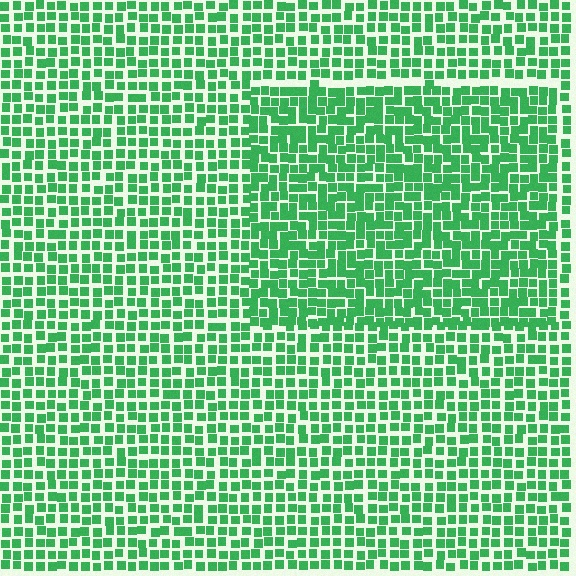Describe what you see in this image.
The image contains small green elements arranged at two different densities. A rectangle-shaped region is visible where the elements are more densely packed than the surrounding area.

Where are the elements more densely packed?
The elements are more densely packed inside the rectangle boundary.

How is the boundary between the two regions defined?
The boundary is defined by a change in element density (approximately 1.4x ratio). All elements are the same color, size, and shape.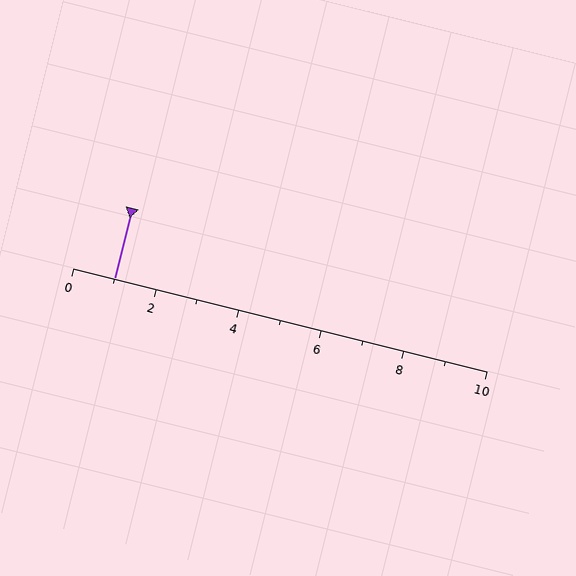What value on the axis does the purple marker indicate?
The marker indicates approximately 1.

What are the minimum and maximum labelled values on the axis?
The axis runs from 0 to 10.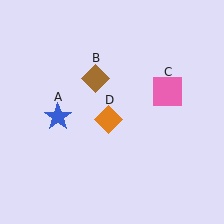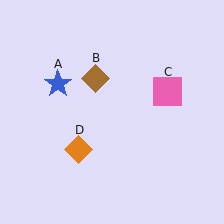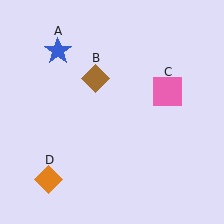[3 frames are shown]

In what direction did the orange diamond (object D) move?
The orange diamond (object D) moved down and to the left.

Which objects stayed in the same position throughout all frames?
Brown diamond (object B) and pink square (object C) remained stationary.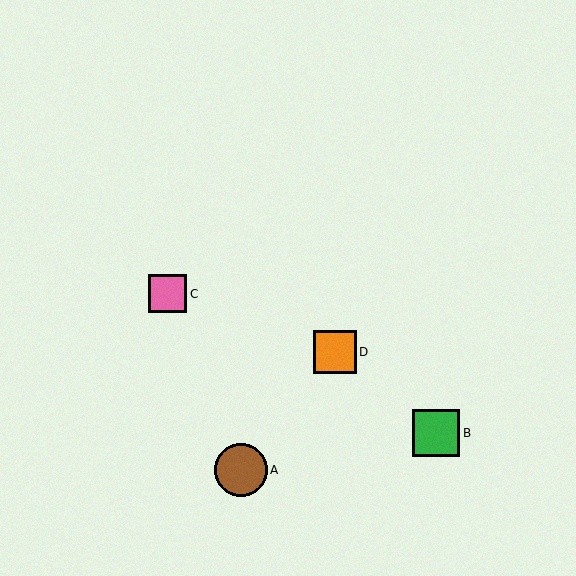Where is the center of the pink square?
The center of the pink square is at (167, 294).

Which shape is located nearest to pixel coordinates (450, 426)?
The green square (labeled B) at (436, 433) is nearest to that location.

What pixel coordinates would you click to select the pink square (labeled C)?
Click at (167, 294) to select the pink square C.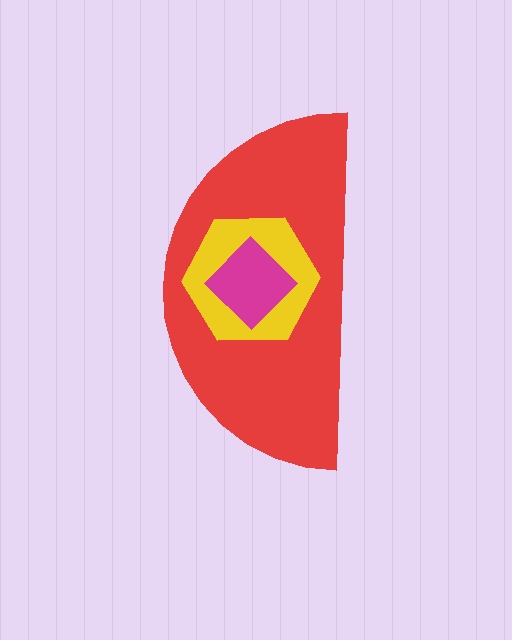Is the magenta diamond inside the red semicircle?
Yes.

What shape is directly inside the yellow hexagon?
The magenta diamond.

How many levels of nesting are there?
3.